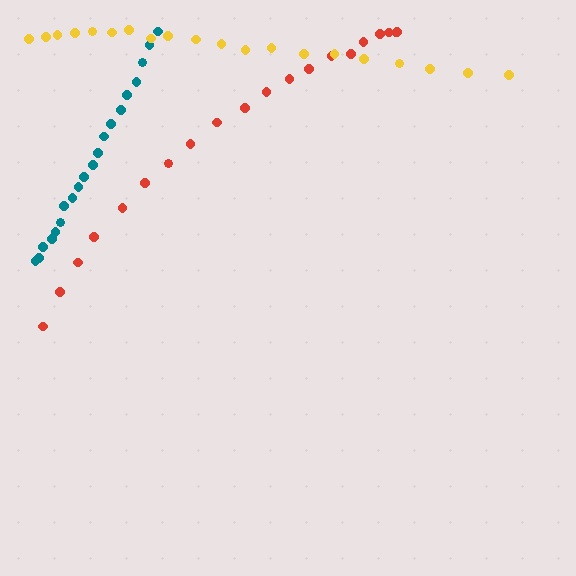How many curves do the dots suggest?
There are 3 distinct paths.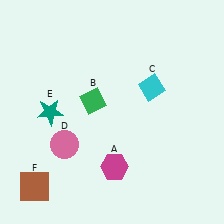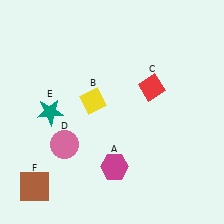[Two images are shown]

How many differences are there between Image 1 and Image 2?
There are 2 differences between the two images.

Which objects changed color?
B changed from green to yellow. C changed from cyan to red.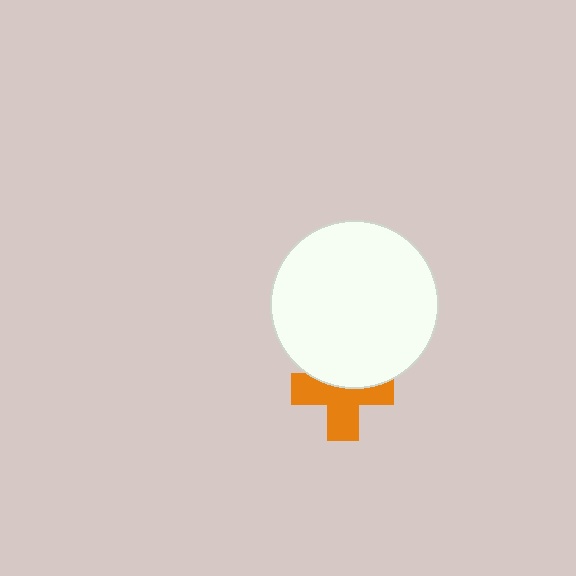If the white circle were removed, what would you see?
You would see the complete orange cross.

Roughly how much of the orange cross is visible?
About half of it is visible (roughly 61%).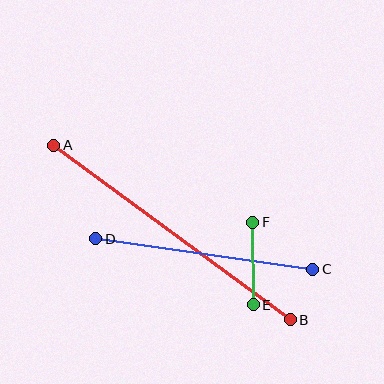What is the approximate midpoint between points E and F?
The midpoint is at approximately (253, 263) pixels.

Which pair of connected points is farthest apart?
Points A and B are farthest apart.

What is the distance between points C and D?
The distance is approximately 219 pixels.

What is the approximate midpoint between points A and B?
The midpoint is at approximately (172, 233) pixels.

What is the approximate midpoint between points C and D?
The midpoint is at approximately (204, 254) pixels.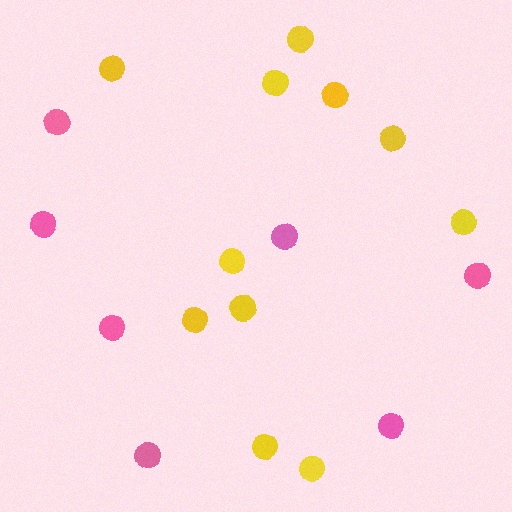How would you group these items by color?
There are 2 groups: one group of pink circles (7) and one group of yellow circles (11).